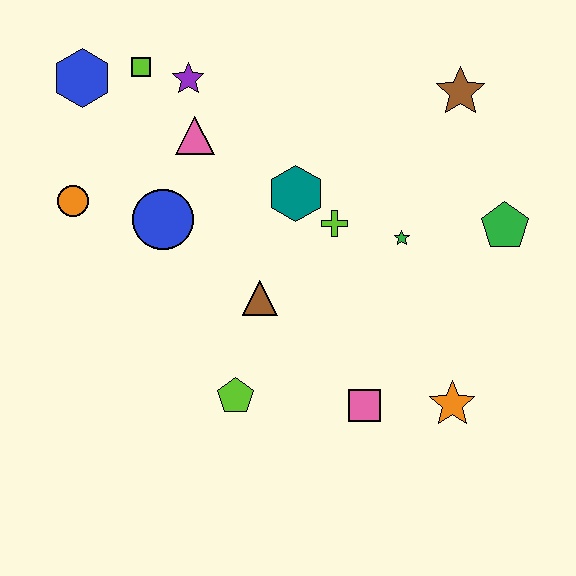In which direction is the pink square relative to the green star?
The pink square is below the green star.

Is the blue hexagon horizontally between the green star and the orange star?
No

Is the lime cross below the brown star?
Yes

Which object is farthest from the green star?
The blue hexagon is farthest from the green star.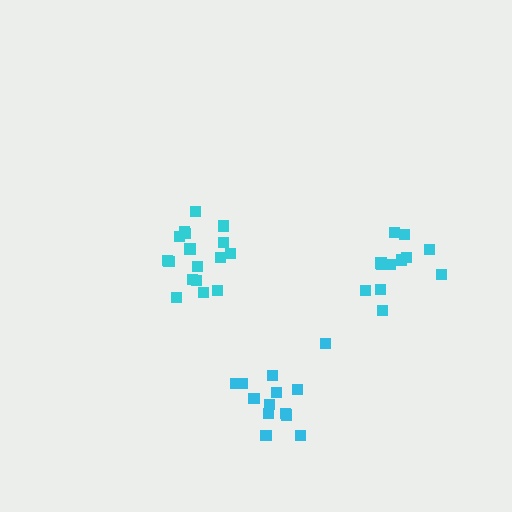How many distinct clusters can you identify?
There are 3 distinct clusters.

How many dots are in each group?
Group 1: 12 dots, Group 2: 13 dots, Group 3: 17 dots (42 total).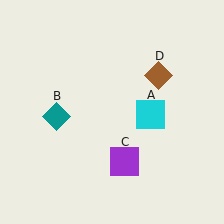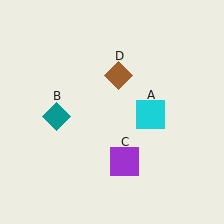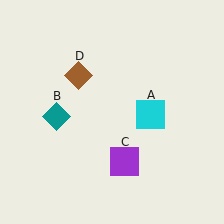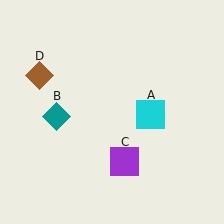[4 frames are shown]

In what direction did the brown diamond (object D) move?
The brown diamond (object D) moved left.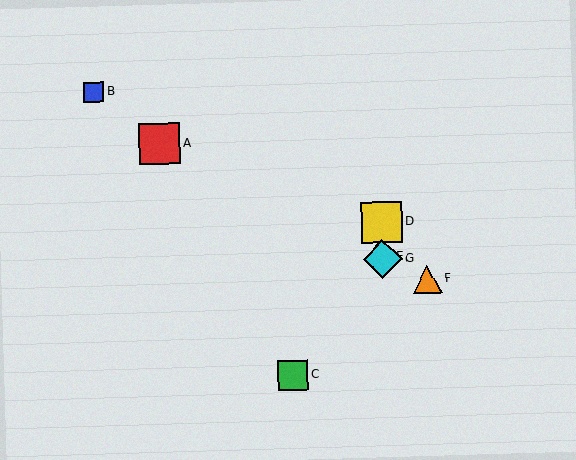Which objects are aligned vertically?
Objects D, E, G are aligned vertically.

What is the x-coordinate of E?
Object E is at x≈382.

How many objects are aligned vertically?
3 objects (D, E, G) are aligned vertically.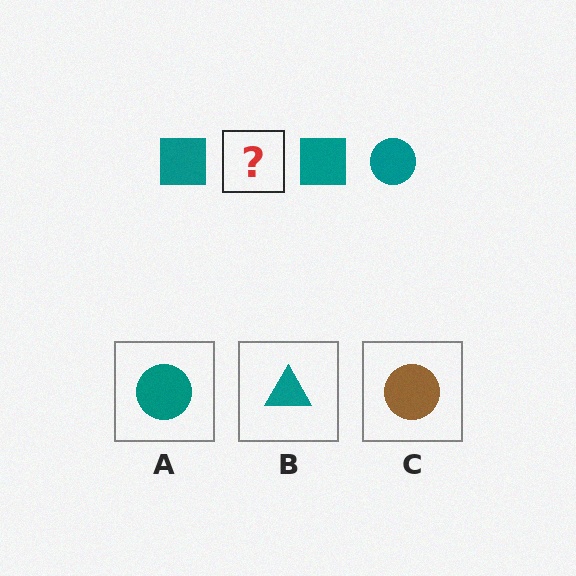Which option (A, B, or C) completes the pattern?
A.